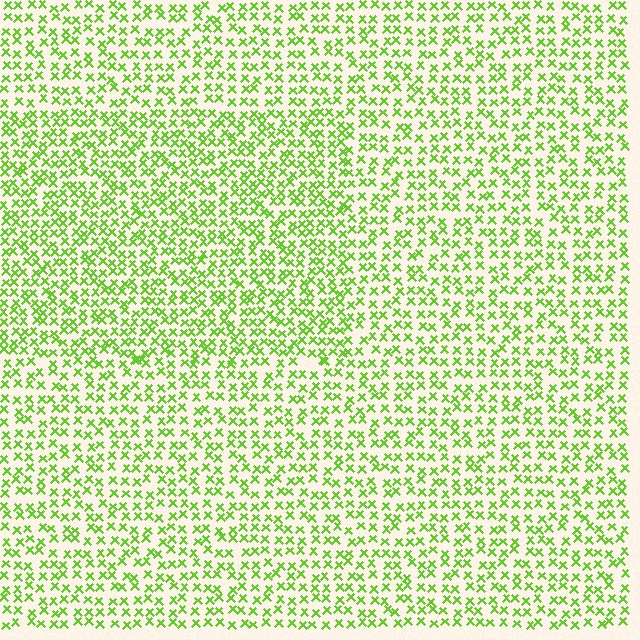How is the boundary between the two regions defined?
The boundary is defined by a change in element density (approximately 1.4x ratio). All elements are the same color, size, and shape.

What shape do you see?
I see a rectangle.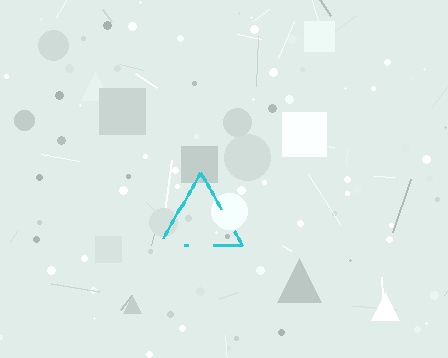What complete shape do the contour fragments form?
The contour fragments form a triangle.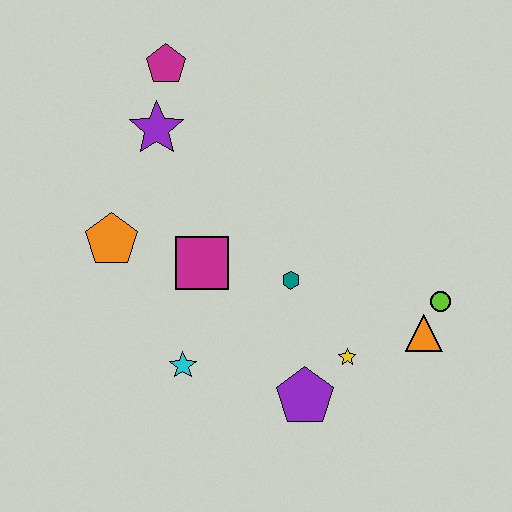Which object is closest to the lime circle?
The orange triangle is closest to the lime circle.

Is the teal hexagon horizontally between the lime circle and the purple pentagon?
No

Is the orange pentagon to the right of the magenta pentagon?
No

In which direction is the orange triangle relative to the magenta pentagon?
The orange triangle is below the magenta pentagon.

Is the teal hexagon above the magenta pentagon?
No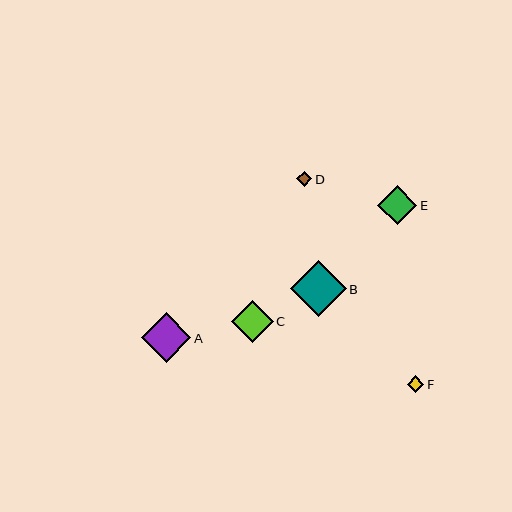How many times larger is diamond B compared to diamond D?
Diamond B is approximately 3.7 times the size of diamond D.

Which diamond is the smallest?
Diamond D is the smallest with a size of approximately 15 pixels.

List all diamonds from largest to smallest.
From largest to smallest: B, A, C, E, F, D.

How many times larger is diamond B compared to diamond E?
Diamond B is approximately 1.4 times the size of diamond E.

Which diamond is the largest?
Diamond B is the largest with a size of approximately 56 pixels.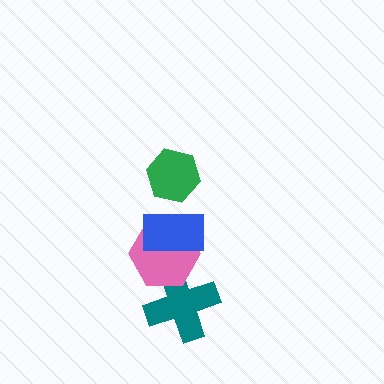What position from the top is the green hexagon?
The green hexagon is 1st from the top.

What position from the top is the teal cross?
The teal cross is 4th from the top.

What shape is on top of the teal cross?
The pink hexagon is on top of the teal cross.